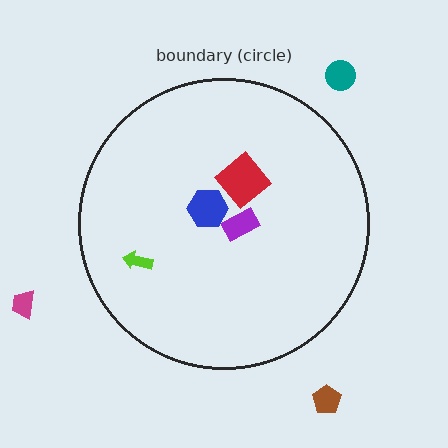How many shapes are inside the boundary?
4 inside, 3 outside.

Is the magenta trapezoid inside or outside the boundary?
Outside.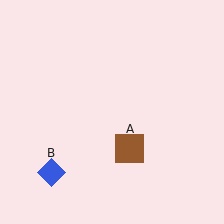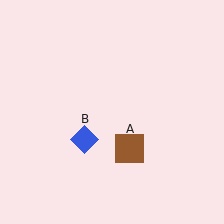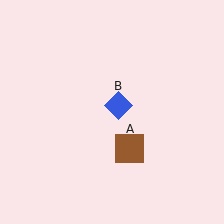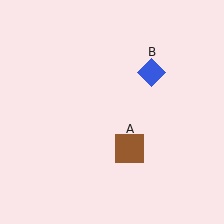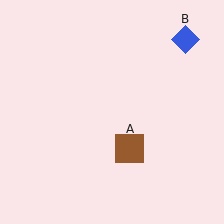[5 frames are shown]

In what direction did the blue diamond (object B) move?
The blue diamond (object B) moved up and to the right.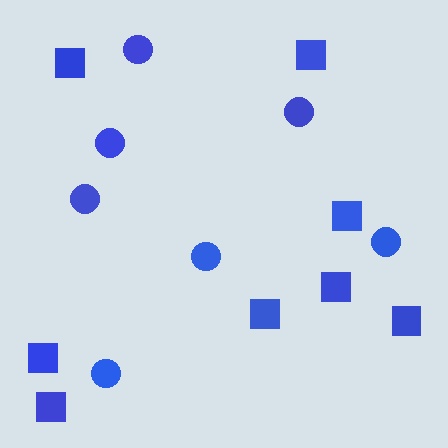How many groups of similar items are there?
There are 2 groups: one group of circles (7) and one group of squares (8).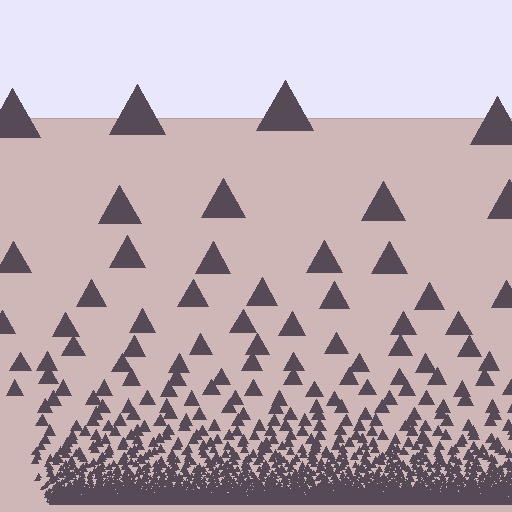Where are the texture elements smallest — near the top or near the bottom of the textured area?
Near the bottom.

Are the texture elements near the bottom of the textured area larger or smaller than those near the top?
Smaller. The gradient is inverted — elements near the bottom are smaller and denser.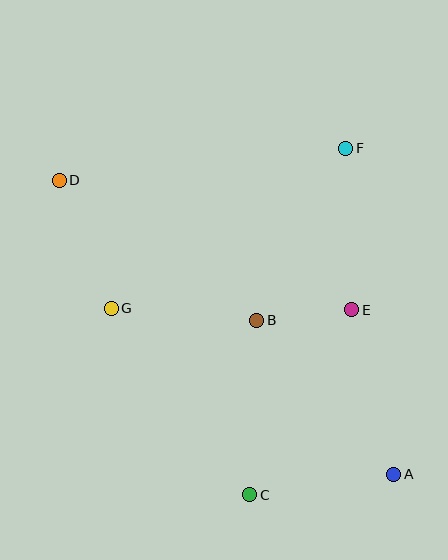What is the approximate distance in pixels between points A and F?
The distance between A and F is approximately 329 pixels.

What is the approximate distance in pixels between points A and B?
The distance between A and B is approximately 206 pixels.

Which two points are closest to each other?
Points B and E are closest to each other.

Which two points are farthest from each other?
Points A and D are farthest from each other.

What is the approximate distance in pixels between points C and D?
The distance between C and D is approximately 368 pixels.